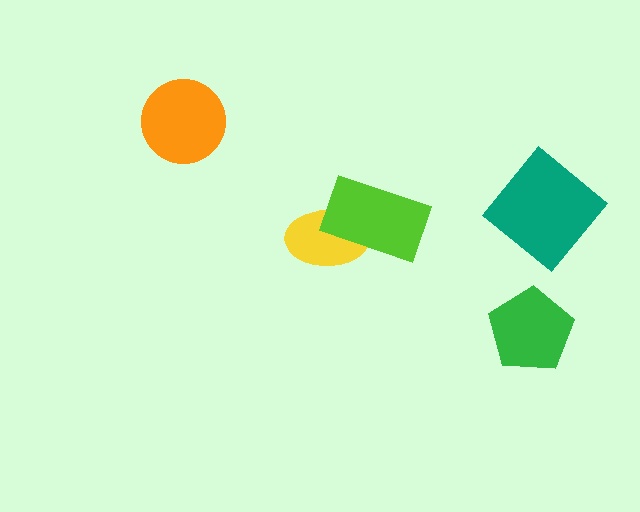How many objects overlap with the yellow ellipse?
1 object overlaps with the yellow ellipse.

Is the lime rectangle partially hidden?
No, no other shape covers it.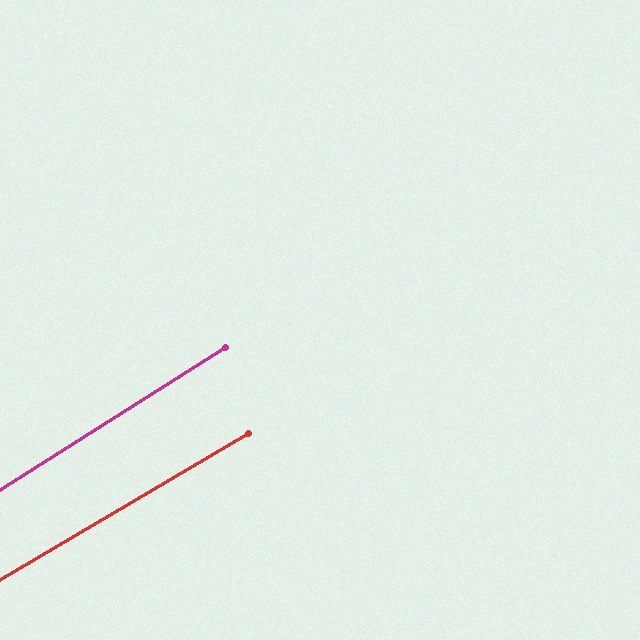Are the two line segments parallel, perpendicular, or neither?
Parallel — their directions differ by only 1.7°.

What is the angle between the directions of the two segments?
Approximately 2 degrees.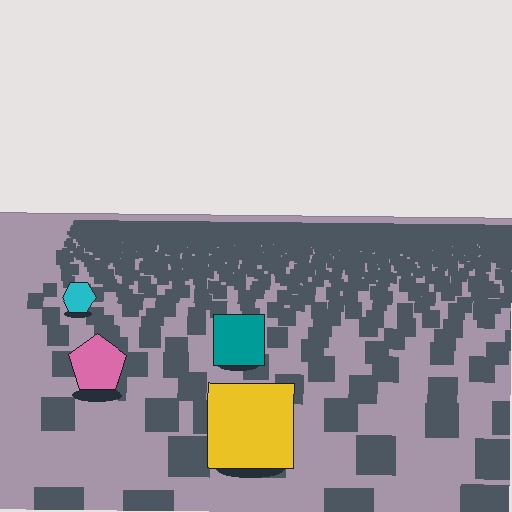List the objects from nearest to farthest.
From nearest to farthest: the yellow square, the pink pentagon, the teal square, the cyan hexagon.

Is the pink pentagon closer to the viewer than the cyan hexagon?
Yes. The pink pentagon is closer — you can tell from the texture gradient: the ground texture is coarser near it.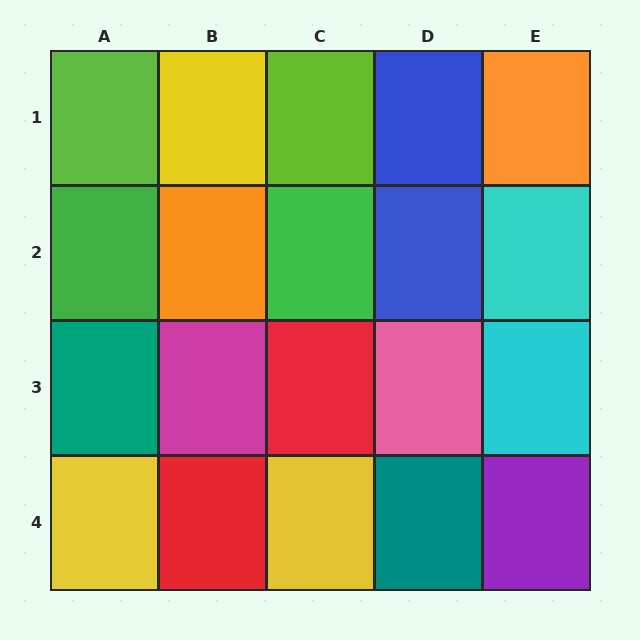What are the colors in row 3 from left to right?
Teal, magenta, red, pink, cyan.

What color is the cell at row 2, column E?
Cyan.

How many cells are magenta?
1 cell is magenta.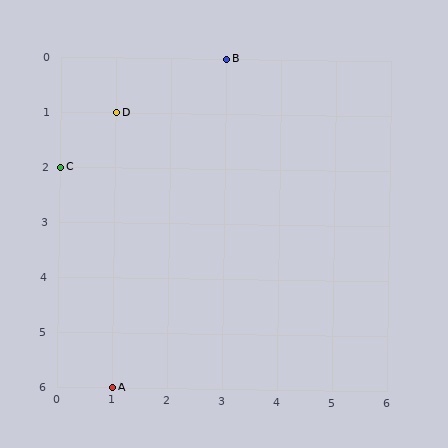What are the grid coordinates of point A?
Point A is at grid coordinates (1, 6).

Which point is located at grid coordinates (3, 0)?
Point B is at (3, 0).